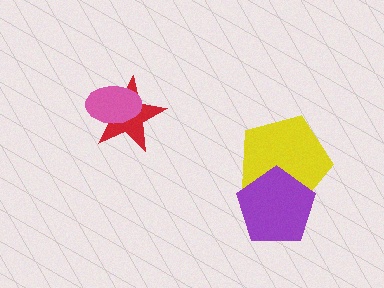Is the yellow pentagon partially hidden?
Yes, it is partially covered by another shape.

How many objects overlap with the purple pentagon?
1 object overlaps with the purple pentagon.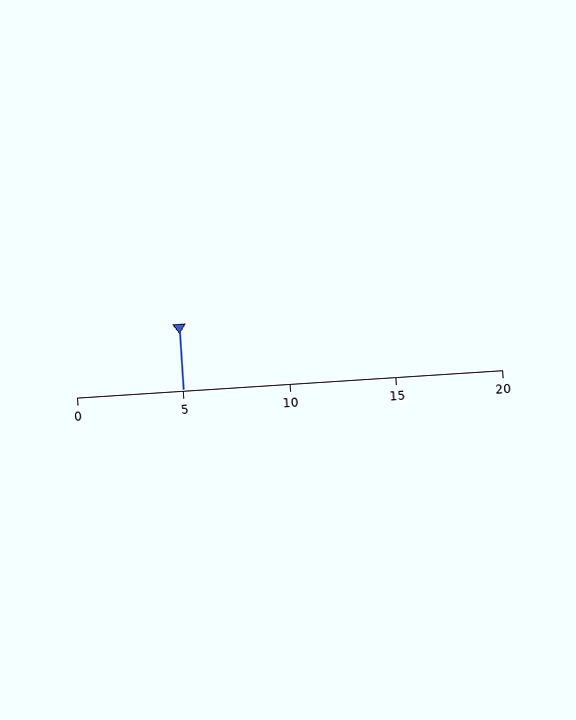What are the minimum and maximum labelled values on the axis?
The axis runs from 0 to 20.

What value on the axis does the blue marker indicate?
The marker indicates approximately 5.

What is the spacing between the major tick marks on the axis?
The major ticks are spaced 5 apart.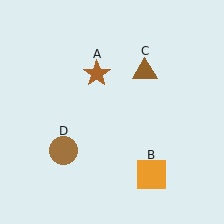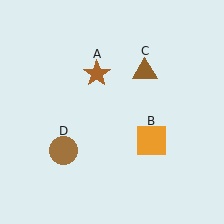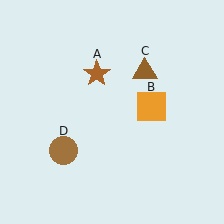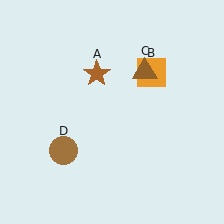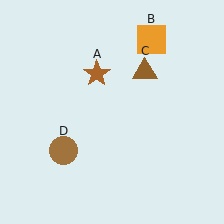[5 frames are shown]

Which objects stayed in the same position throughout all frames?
Brown star (object A) and brown triangle (object C) and brown circle (object D) remained stationary.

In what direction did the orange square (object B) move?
The orange square (object B) moved up.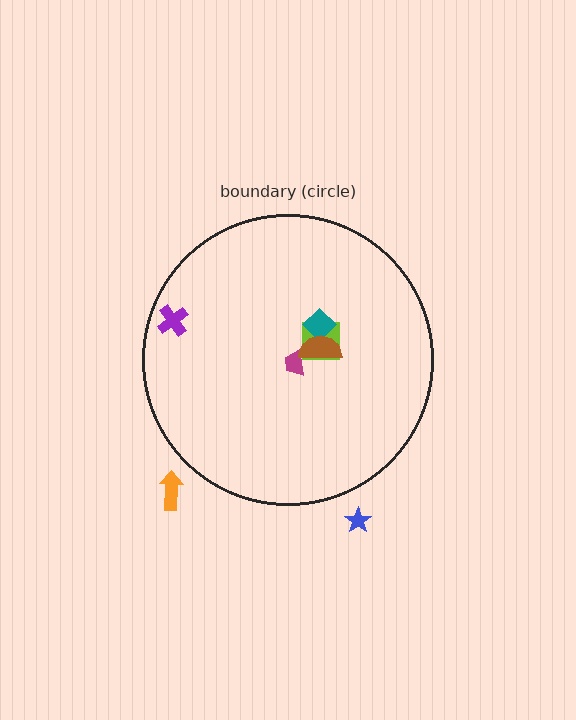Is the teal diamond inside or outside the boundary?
Inside.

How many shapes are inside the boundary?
5 inside, 2 outside.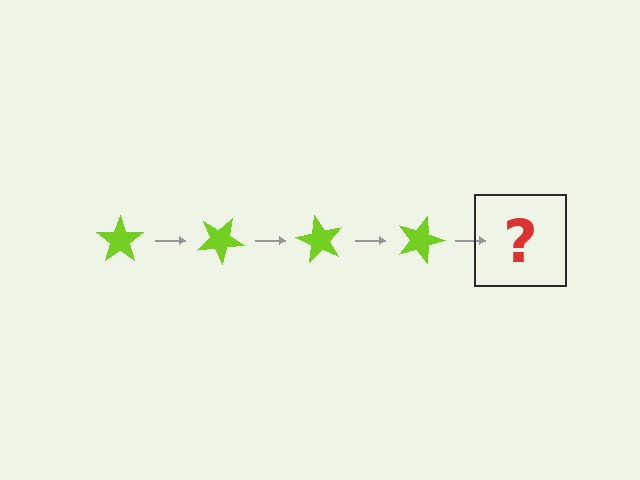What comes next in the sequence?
The next element should be a lime star rotated 120 degrees.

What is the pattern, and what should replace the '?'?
The pattern is that the star rotates 30 degrees each step. The '?' should be a lime star rotated 120 degrees.